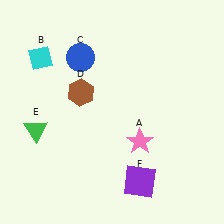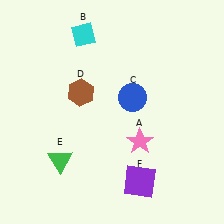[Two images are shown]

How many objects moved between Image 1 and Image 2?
3 objects moved between the two images.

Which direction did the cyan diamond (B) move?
The cyan diamond (B) moved right.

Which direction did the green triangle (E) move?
The green triangle (E) moved down.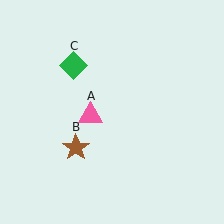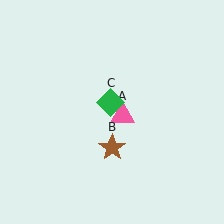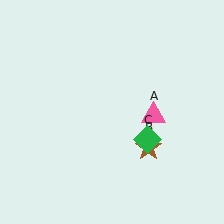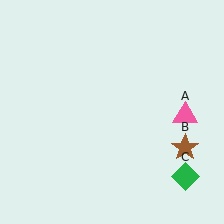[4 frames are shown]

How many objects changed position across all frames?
3 objects changed position: pink triangle (object A), brown star (object B), green diamond (object C).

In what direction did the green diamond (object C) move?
The green diamond (object C) moved down and to the right.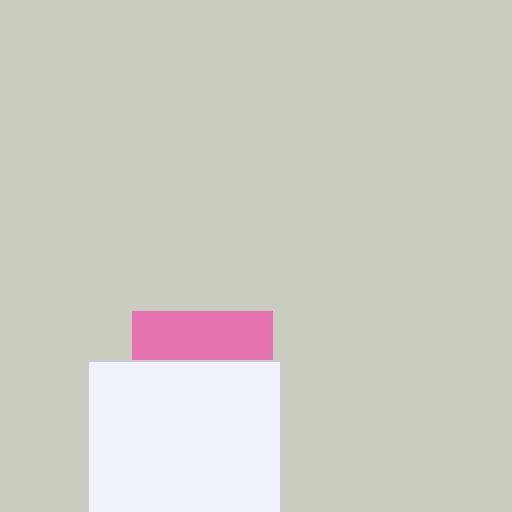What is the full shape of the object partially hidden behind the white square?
The partially hidden object is a pink square.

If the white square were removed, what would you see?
You would see the complete pink square.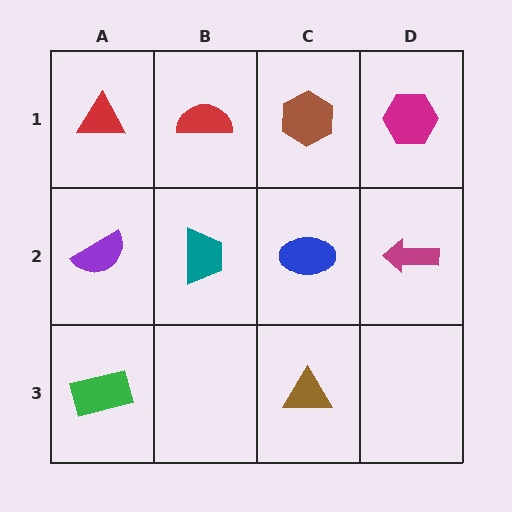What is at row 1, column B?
A red semicircle.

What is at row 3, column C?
A brown triangle.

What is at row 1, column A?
A red triangle.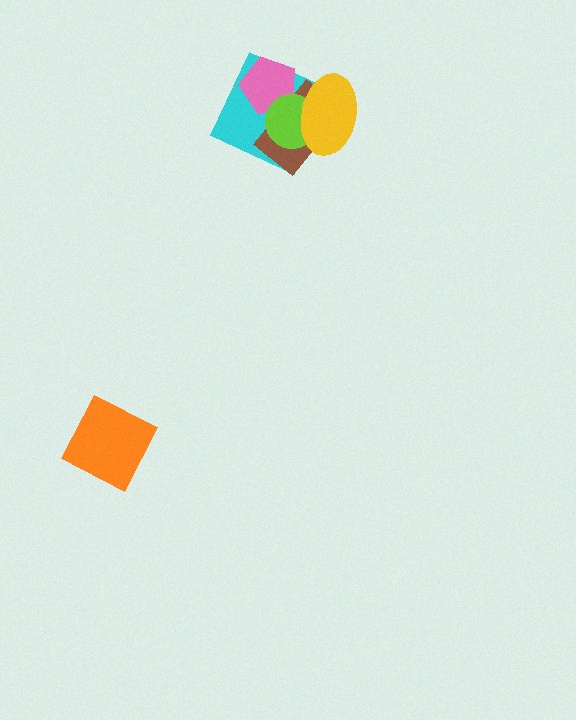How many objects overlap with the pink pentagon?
3 objects overlap with the pink pentagon.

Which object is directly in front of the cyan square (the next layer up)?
The brown rectangle is directly in front of the cyan square.